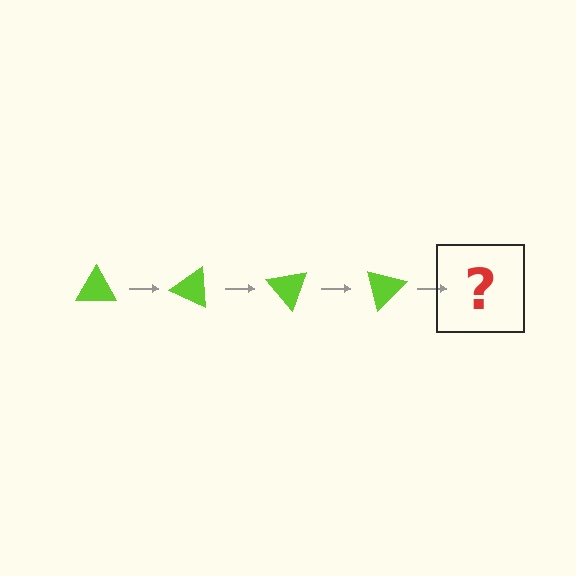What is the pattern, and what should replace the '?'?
The pattern is that the triangle rotates 25 degrees each step. The '?' should be a lime triangle rotated 100 degrees.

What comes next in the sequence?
The next element should be a lime triangle rotated 100 degrees.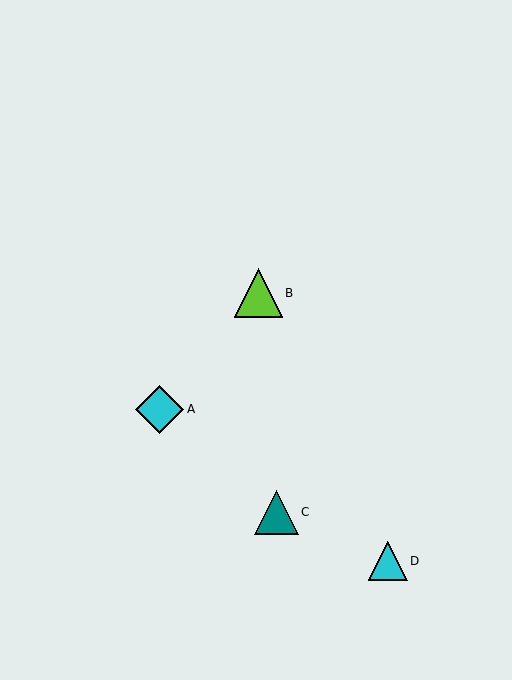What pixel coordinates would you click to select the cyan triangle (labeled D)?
Click at (388, 561) to select the cyan triangle D.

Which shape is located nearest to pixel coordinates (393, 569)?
The cyan triangle (labeled D) at (388, 561) is nearest to that location.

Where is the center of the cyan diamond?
The center of the cyan diamond is at (160, 409).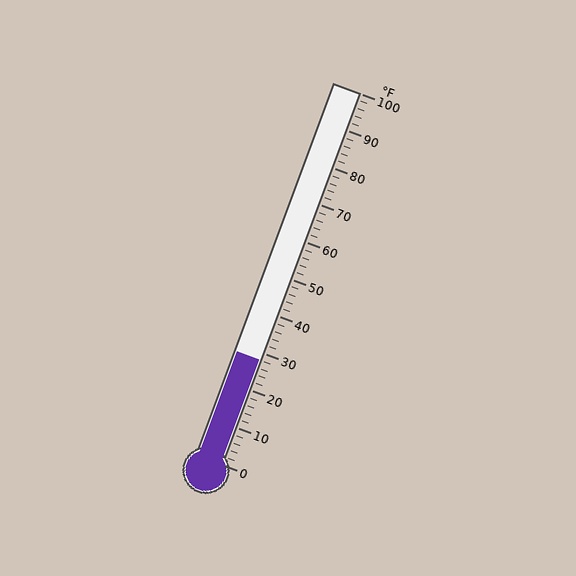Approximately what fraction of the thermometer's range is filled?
The thermometer is filled to approximately 30% of its range.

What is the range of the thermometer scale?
The thermometer scale ranges from 0°F to 100°F.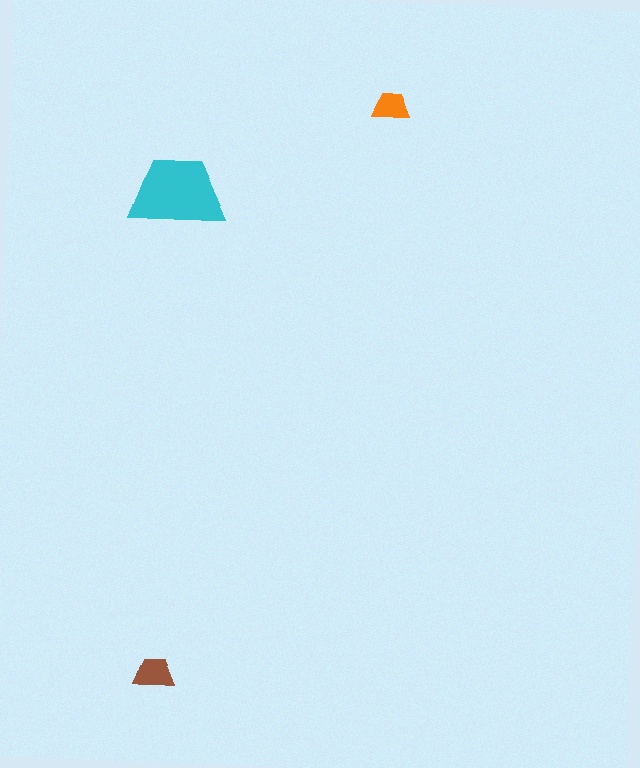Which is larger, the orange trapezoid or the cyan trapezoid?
The cyan one.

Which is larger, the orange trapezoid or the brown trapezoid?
The brown one.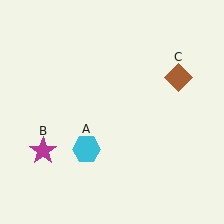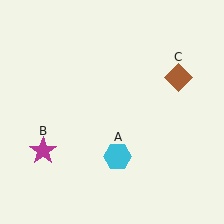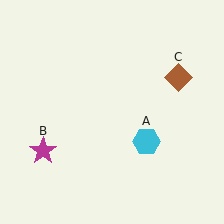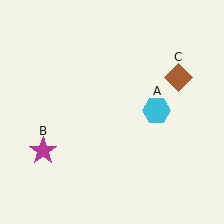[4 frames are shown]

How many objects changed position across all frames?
1 object changed position: cyan hexagon (object A).